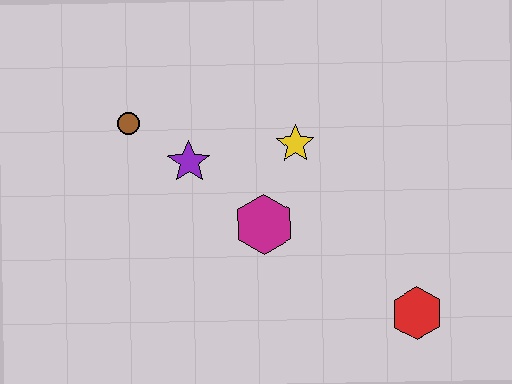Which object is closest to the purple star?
The brown circle is closest to the purple star.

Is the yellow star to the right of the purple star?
Yes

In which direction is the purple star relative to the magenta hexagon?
The purple star is to the left of the magenta hexagon.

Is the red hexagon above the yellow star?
No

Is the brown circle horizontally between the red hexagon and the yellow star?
No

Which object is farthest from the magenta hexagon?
The red hexagon is farthest from the magenta hexagon.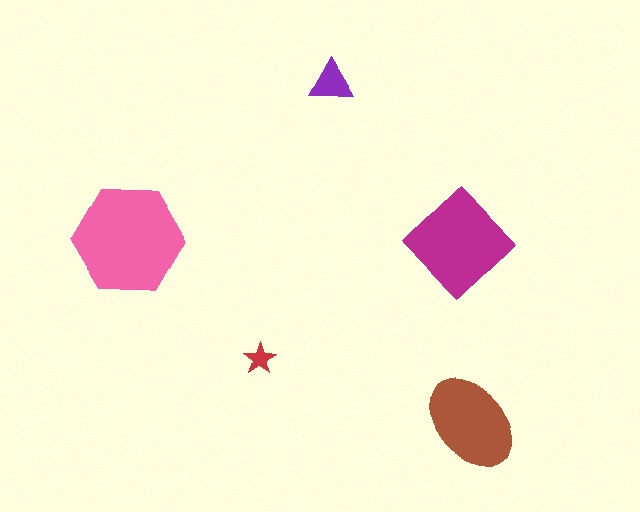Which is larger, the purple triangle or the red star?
The purple triangle.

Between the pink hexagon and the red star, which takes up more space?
The pink hexagon.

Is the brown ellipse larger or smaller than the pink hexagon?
Smaller.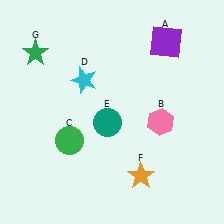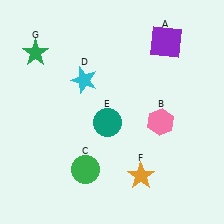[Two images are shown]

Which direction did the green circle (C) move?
The green circle (C) moved down.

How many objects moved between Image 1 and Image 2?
1 object moved between the two images.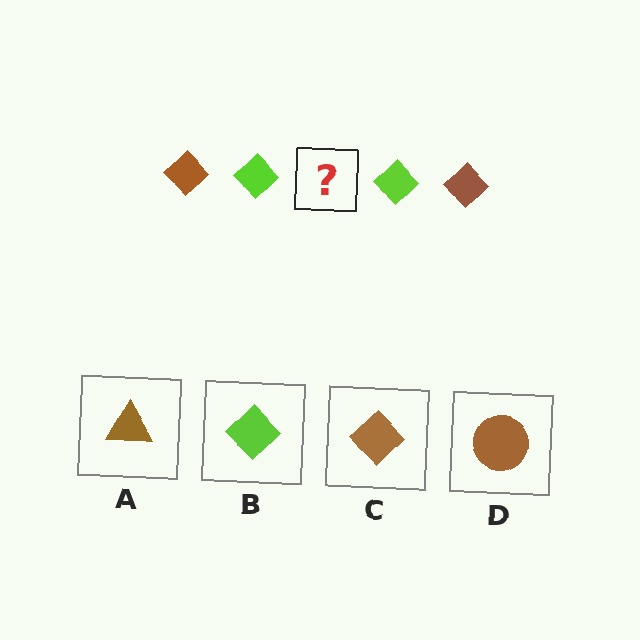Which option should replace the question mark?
Option C.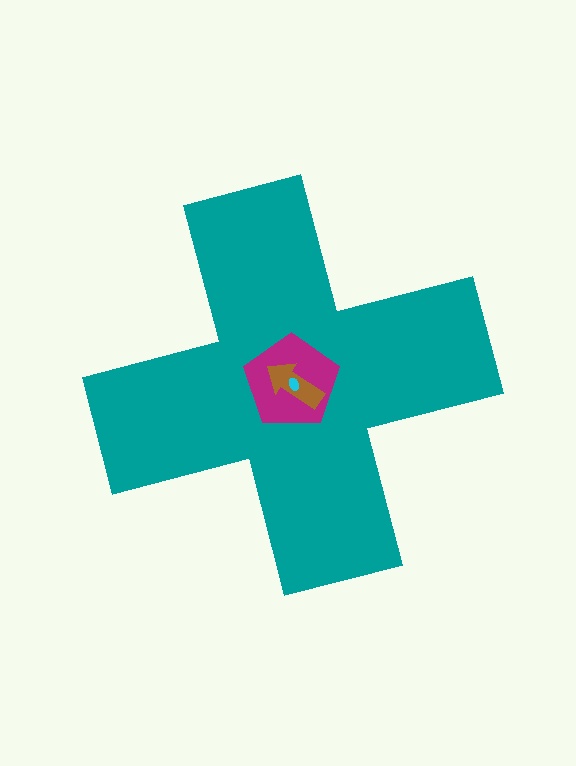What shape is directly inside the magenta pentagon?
The brown arrow.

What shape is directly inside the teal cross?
The magenta pentagon.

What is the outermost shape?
The teal cross.